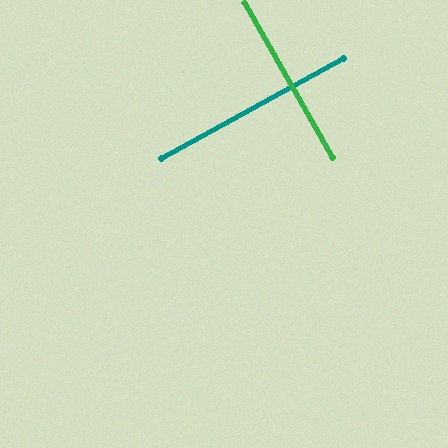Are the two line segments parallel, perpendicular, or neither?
Perpendicular — they meet at approximately 89°.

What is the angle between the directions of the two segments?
Approximately 89 degrees.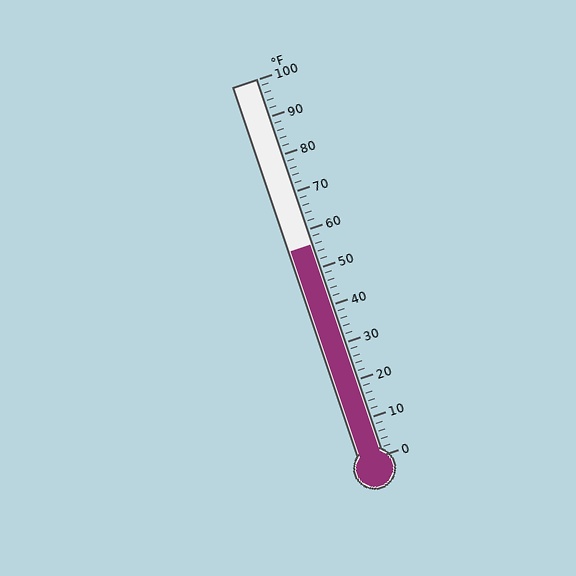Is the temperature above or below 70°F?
The temperature is below 70°F.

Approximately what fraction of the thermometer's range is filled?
The thermometer is filled to approximately 55% of its range.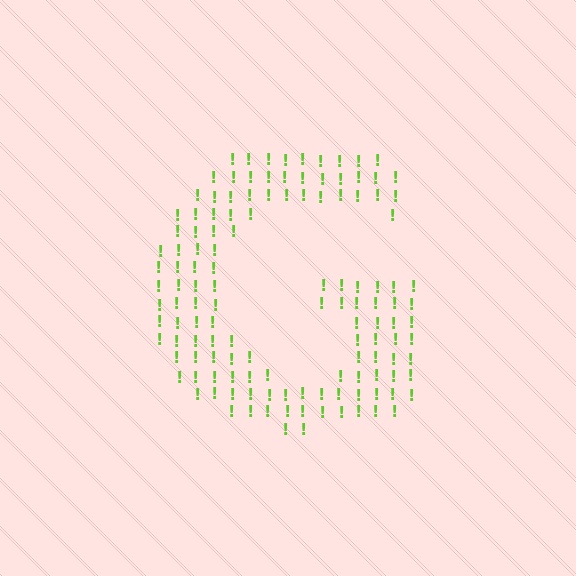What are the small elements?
The small elements are exclamation marks.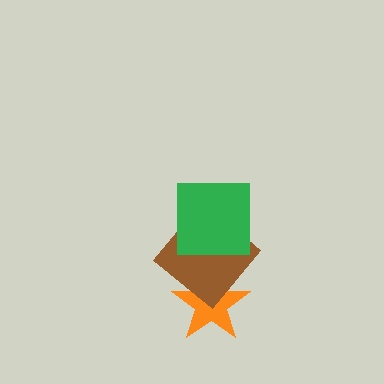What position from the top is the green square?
The green square is 1st from the top.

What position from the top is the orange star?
The orange star is 3rd from the top.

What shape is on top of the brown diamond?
The green square is on top of the brown diamond.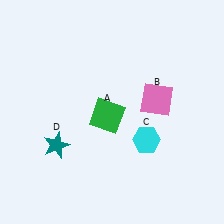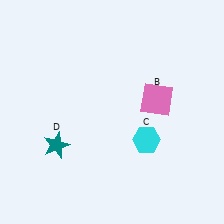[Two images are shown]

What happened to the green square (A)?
The green square (A) was removed in Image 2. It was in the bottom-left area of Image 1.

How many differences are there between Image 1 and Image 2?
There is 1 difference between the two images.